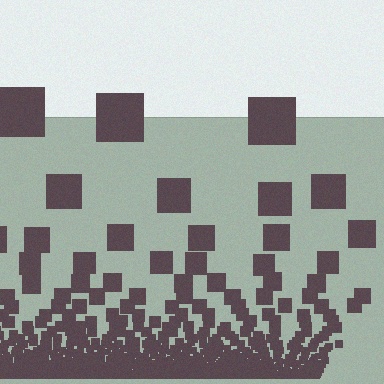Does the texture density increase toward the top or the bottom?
Density increases toward the bottom.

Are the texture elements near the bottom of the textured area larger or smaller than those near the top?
Smaller. The gradient is inverted — elements near the bottom are smaller and denser.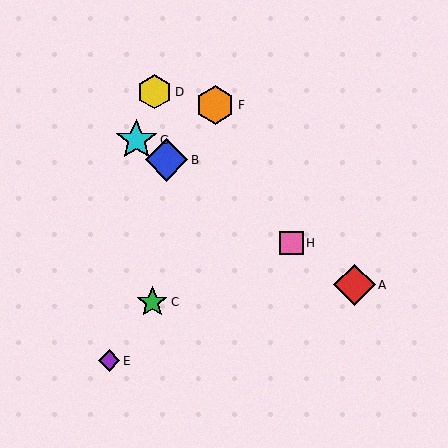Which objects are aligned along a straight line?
Objects A, B, G, H are aligned along a straight line.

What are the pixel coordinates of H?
Object H is at (292, 243).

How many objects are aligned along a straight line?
4 objects (A, B, G, H) are aligned along a straight line.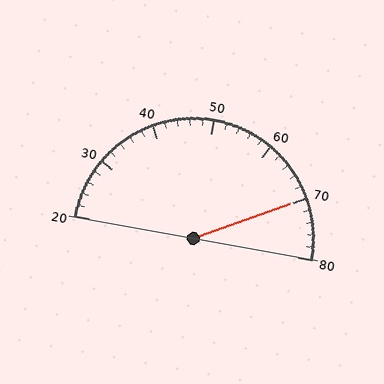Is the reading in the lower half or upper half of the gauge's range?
The reading is in the upper half of the range (20 to 80).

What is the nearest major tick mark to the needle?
The nearest major tick mark is 70.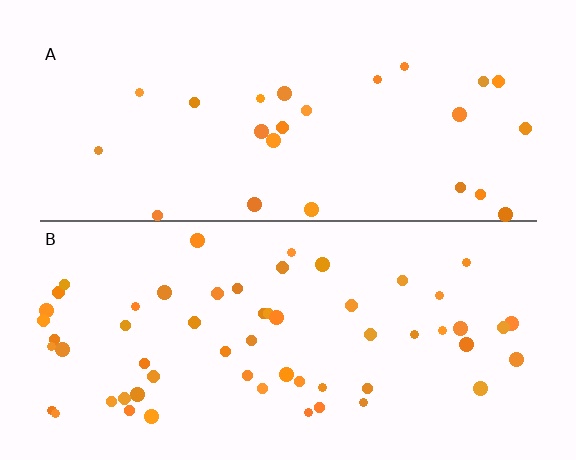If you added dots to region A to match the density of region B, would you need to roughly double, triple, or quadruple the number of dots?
Approximately double.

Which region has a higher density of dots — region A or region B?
B (the bottom).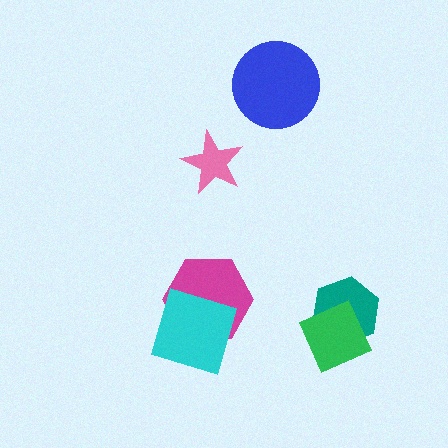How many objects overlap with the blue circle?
0 objects overlap with the blue circle.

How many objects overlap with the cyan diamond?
1 object overlaps with the cyan diamond.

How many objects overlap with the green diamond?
1 object overlaps with the green diamond.